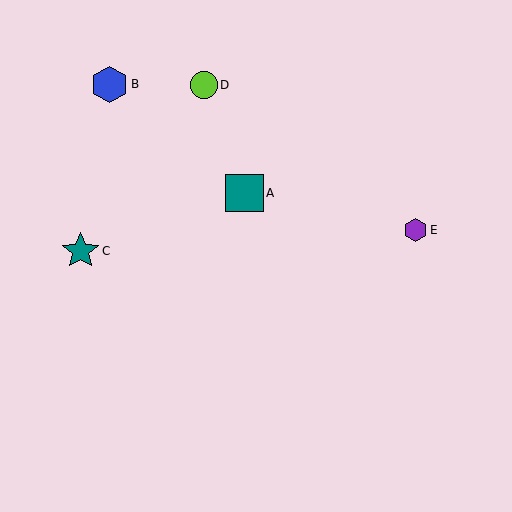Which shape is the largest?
The teal star (labeled C) is the largest.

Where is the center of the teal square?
The center of the teal square is at (244, 193).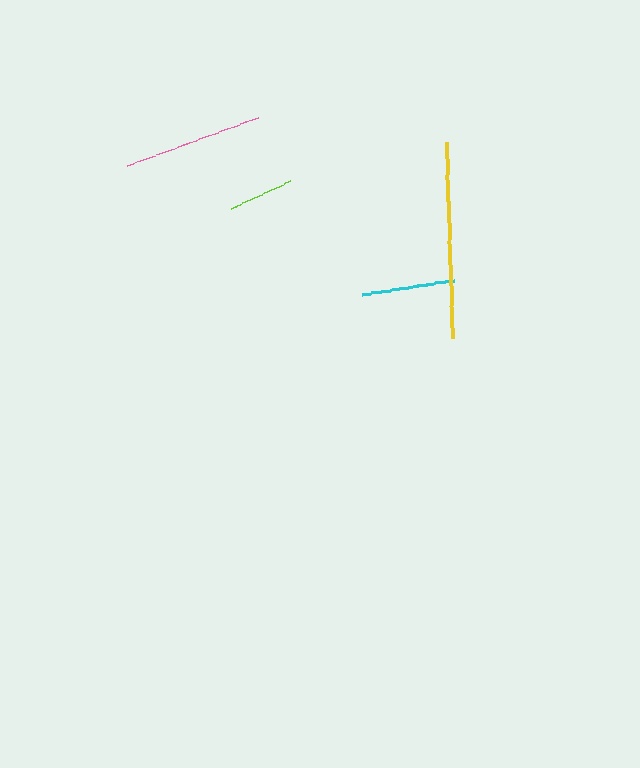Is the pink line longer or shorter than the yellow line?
The yellow line is longer than the pink line.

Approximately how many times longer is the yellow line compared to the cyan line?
The yellow line is approximately 2.1 times the length of the cyan line.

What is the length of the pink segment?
The pink segment is approximately 139 pixels long.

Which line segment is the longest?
The yellow line is the longest at approximately 196 pixels.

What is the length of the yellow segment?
The yellow segment is approximately 196 pixels long.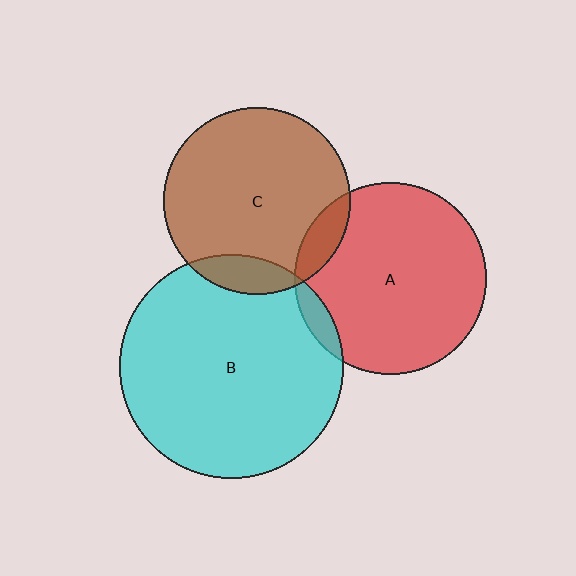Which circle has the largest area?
Circle B (cyan).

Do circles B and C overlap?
Yes.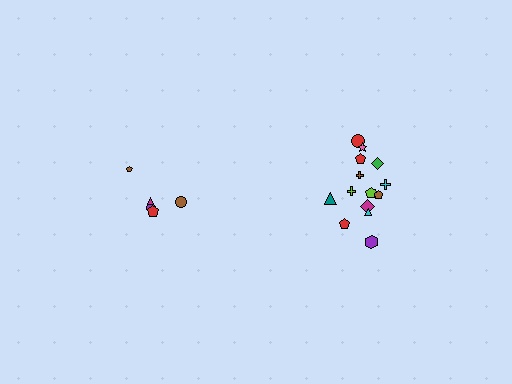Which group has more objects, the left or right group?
The right group.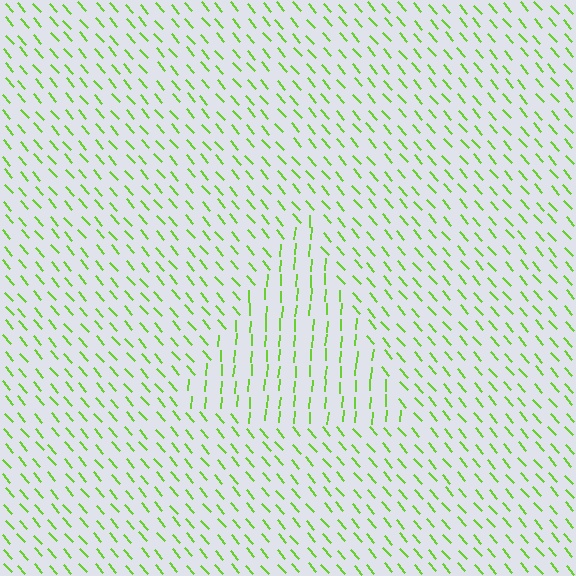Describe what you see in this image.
The image is filled with small lime line segments. A triangle region in the image has lines oriented differently from the surrounding lines, creating a visible texture boundary.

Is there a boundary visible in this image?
Yes, there is a texture boundary formed by a change in line orientation.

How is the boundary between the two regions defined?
The boundary is defined purely by a change in line orientation (approximately 45 degrees difference). All lines are the same color and thickness.